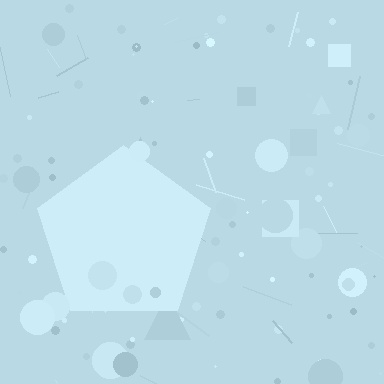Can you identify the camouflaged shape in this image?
The camouflaged shape is a pentagon.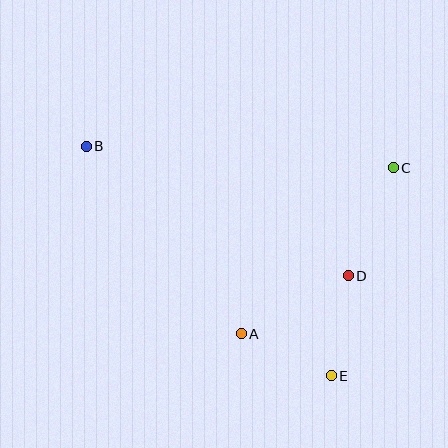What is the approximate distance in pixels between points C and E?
The distance between C and E is approximately 217 pixels.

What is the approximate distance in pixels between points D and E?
The distance between D and E is approximately 102 pixels.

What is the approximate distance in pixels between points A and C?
The distance between A and C is approximately 225 pixels.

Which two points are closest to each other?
Points A and E are closest to each other.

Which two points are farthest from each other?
Points B and E are farthest from each other.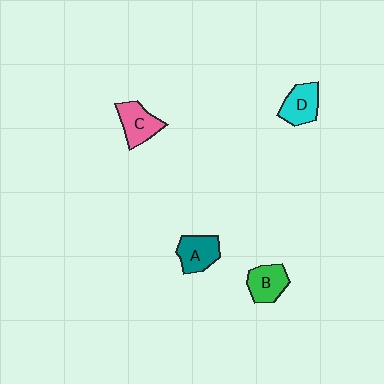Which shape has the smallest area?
Shape B (green).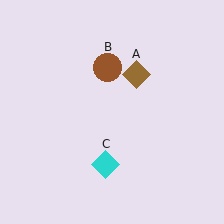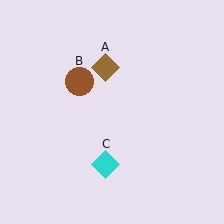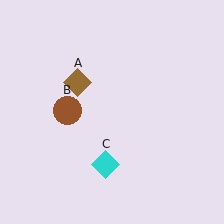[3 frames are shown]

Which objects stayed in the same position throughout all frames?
Cyan diamond (object C) remained stationary.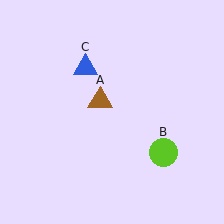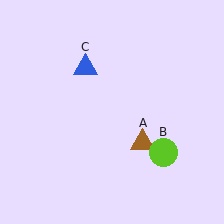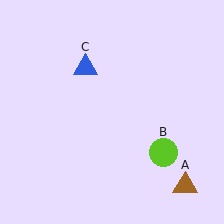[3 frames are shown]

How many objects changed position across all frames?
1 object changed position: brown triangle (object A).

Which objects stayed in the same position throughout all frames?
Lime circle (object B) and blue triangle (object C) remained stationary.